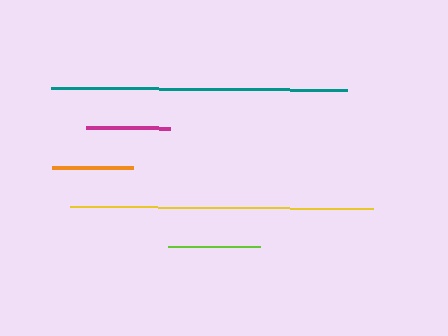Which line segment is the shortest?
The orange line is the shortest at approximately 81 pixels.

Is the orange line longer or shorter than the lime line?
The lime line is longer than the orange line.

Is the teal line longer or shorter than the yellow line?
The yellow line is longer than the teal line.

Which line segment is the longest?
The yellow line is the longest at approximately 303 pixels.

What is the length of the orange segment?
The orange segment is approximately 81 pixels long.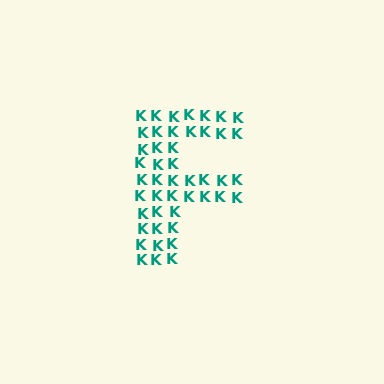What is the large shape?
The large shape is the letter F.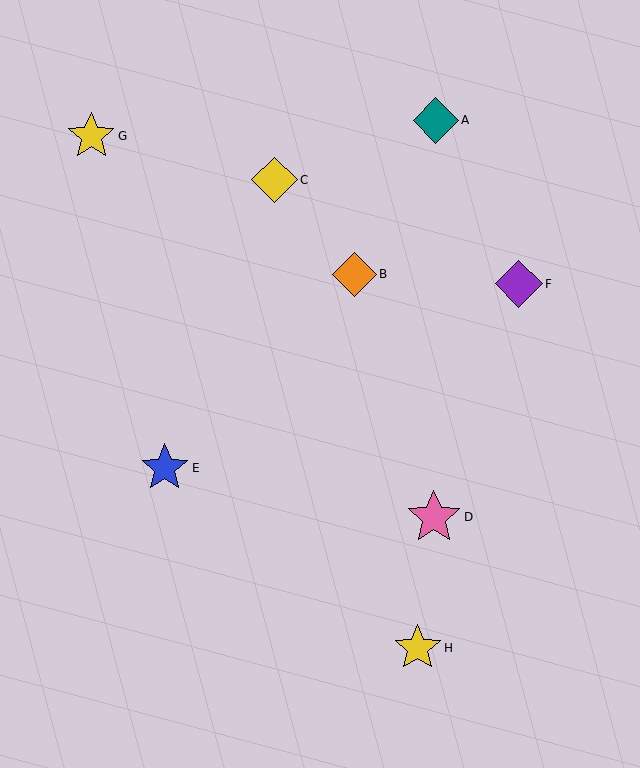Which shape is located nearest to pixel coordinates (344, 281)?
The orange diamond (labeled B) at (354, 274) is nearest to that location.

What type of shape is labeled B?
Shape B is an orange diamond.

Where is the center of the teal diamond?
The center of the teal diamond is at (436, 120).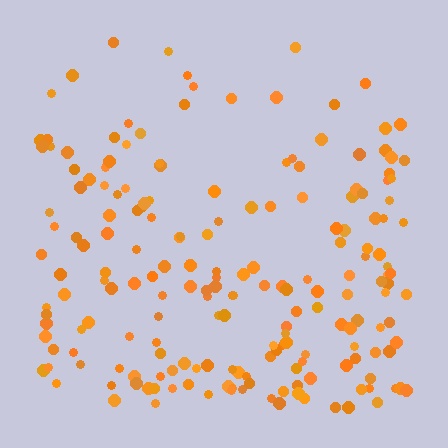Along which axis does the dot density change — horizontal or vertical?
Vertical.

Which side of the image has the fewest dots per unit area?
The top.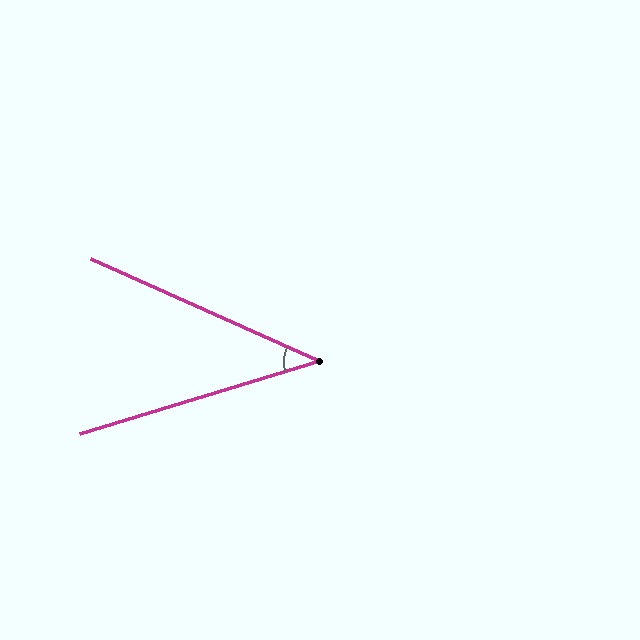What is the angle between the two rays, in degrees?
Approximately 41 degrees.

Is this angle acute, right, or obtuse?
It is acute.